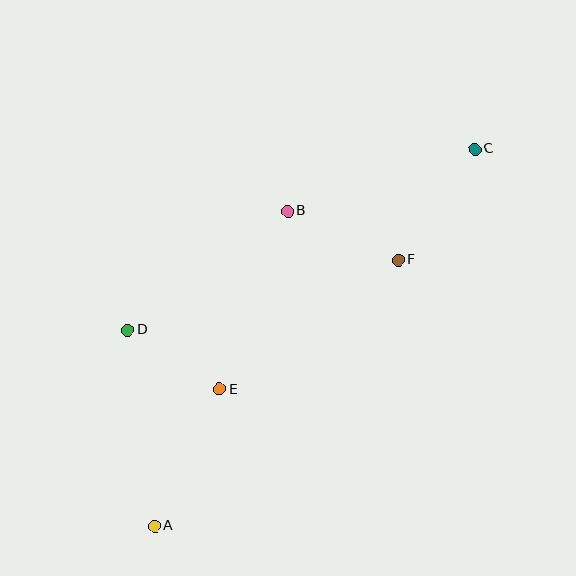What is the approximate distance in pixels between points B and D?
The distance between B and D is approximately 199 pixels.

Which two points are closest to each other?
Points D and E are closest to each other.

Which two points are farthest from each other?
Points A and C are farthest from each other.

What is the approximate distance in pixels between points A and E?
The distance between A and E is approximately 152 pixels.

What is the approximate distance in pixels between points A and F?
The distance between A and F is approximately 361 pixels.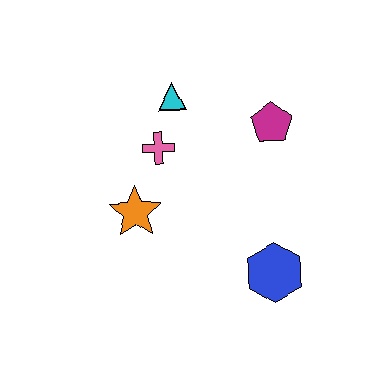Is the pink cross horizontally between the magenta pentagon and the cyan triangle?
No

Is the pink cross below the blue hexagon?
No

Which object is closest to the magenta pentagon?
The cyan triangle is closest to the magenta pentagon.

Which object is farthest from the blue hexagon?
The cyan triangle is farthest from the blue hexagon.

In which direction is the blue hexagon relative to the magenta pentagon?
The blue hexagon is below the magenta pentagon.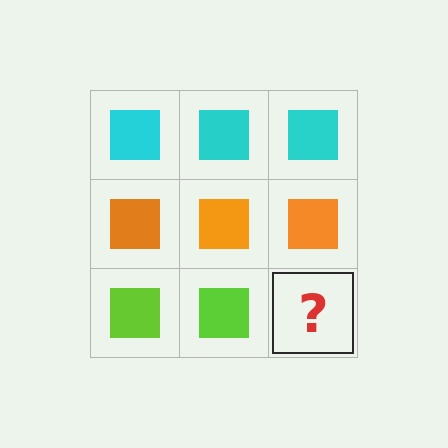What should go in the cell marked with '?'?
The missing cell should contain a lime square.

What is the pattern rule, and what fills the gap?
The rule is that each row has a consistent color. The gap should be filled with a lime square.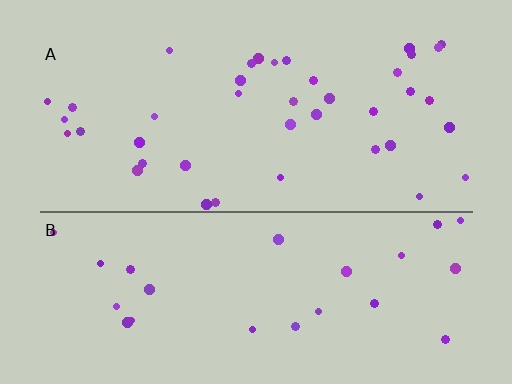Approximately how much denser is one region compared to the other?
Approximately 1.6× — region A over region B.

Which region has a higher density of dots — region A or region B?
A (the top).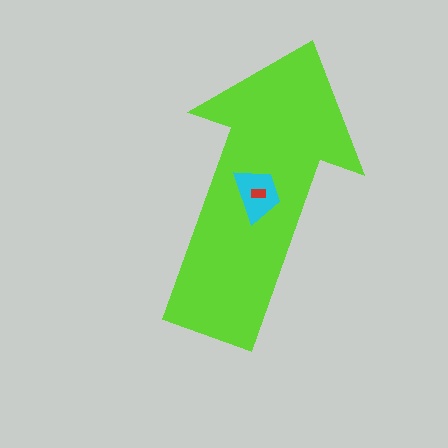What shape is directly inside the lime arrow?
The cyan trapezoid.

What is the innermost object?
The red rectangle.